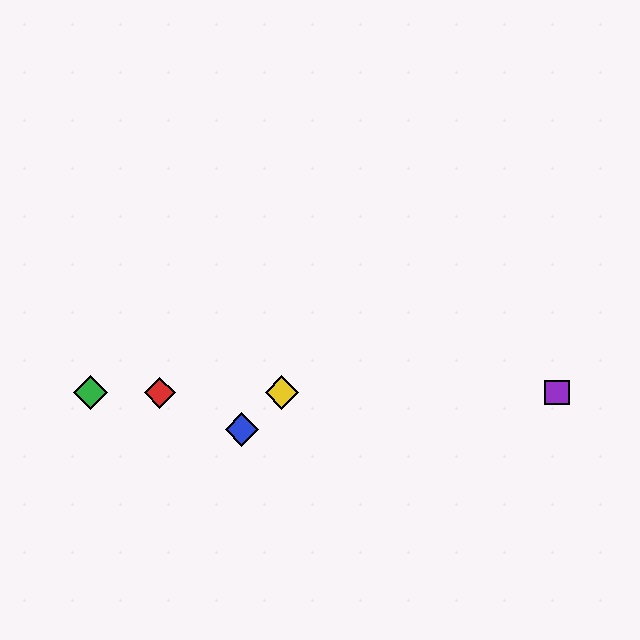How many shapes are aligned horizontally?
4 shapes (the red diamond, the green diamond, the yellow diamond, the purple square) are aligned horizontally.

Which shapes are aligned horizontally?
The red diamond, the green diamond, the yellow diamond, the purple square are aligned horizontally.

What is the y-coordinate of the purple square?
The purple square is at y≈393.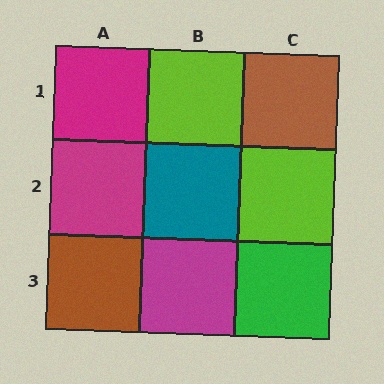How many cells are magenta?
3 cells are magenta.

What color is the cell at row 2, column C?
Lime.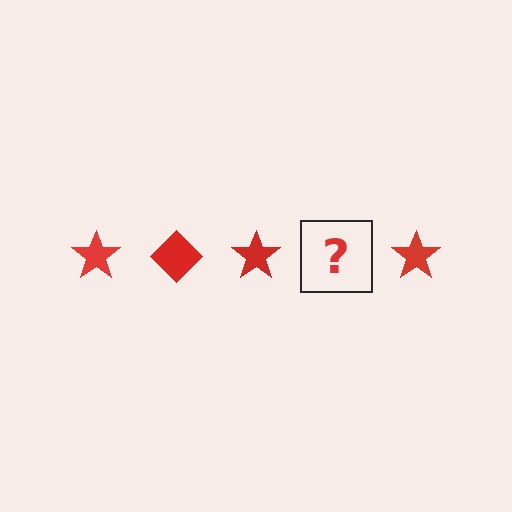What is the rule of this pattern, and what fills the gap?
The rule is that the pattern cycles through star, diamond shapes in red. The gap should be filled with a red diamond.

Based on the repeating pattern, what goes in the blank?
The blank should be a red diamond.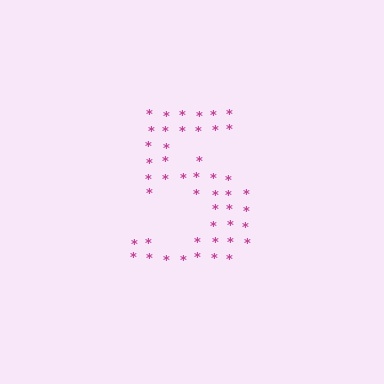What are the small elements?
The small elements are asterisks.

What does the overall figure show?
The overall figure shows the digit 5.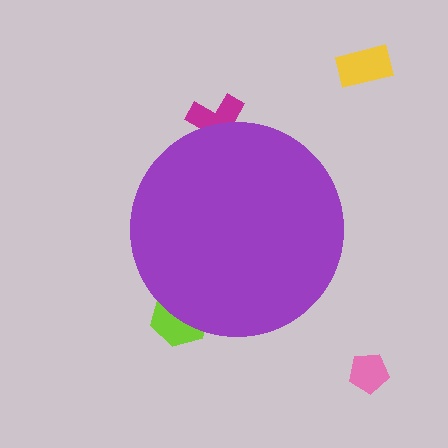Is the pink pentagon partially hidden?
No, the pink pentagon is fully visible.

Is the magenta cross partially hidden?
Yes, the magenta cross is partially hidden behind the purple circle.